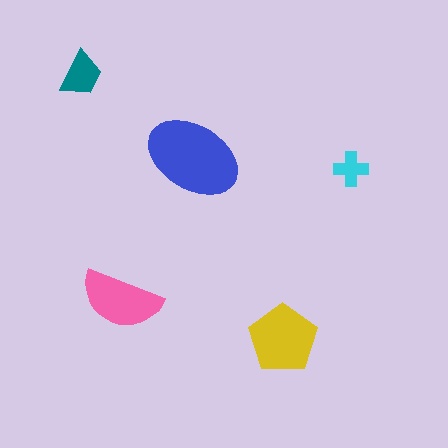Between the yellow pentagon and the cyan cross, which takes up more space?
The yellow pentagon.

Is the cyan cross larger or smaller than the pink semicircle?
Smaller.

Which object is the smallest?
The cyan cross.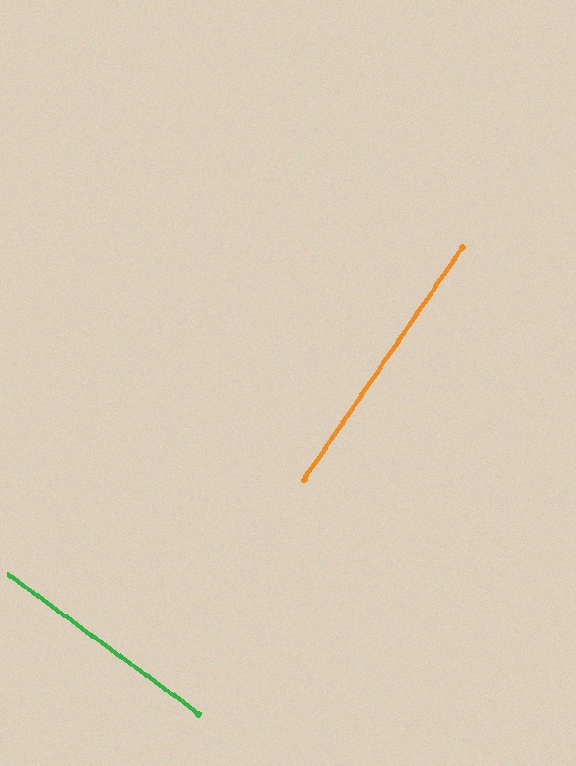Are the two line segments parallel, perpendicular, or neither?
Perpendicular — they meet at approximately 88°.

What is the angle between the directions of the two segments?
Approximately 88 degrees.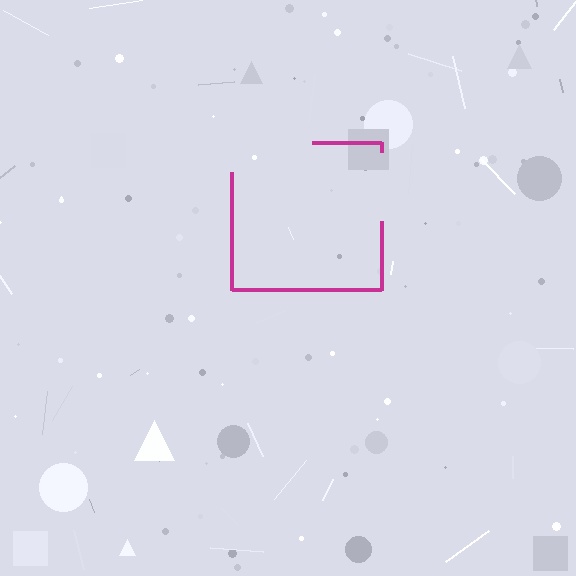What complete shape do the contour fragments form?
The contour fragments form a square.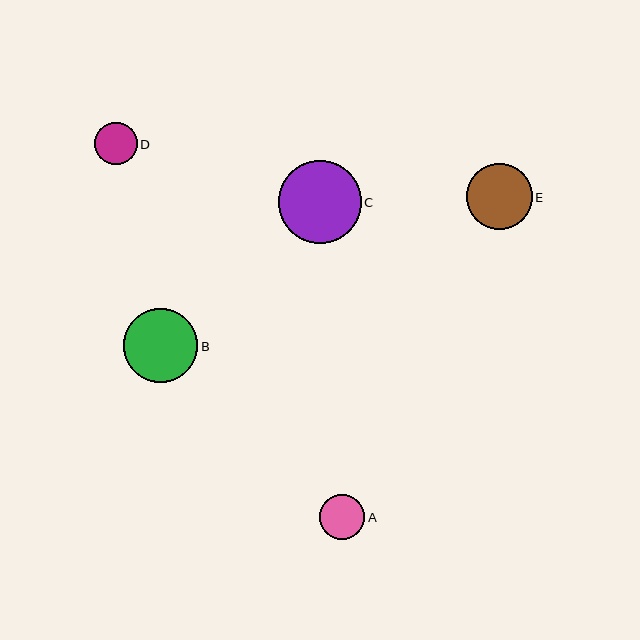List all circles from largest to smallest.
From largest to smallest: C, B, E, A, D.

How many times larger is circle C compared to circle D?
Circle C is approximately 1.9 times the size of circle D.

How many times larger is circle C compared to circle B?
Circle C is approximately 1.1 times the size of circle B.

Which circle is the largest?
Circle C is the largest with a size of approximately 82 pixels.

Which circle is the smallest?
Circle D is the smallest with a size of approximately 42 pixels.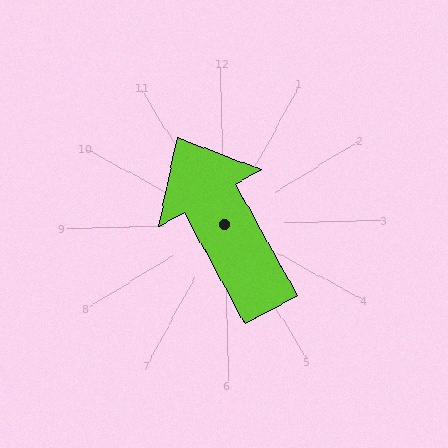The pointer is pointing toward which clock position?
Roughly 11 o'clock.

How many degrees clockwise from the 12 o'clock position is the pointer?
Approximately 333 degrees.